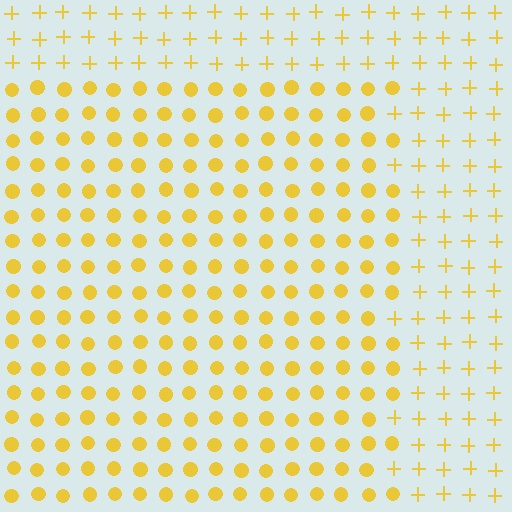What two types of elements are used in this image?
The image uses circles inside the rectangle region and plus signs outside it.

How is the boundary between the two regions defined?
The boundary is defined by a change in element shape: circles inside vs. plus signs outside. All elements share the same color and spacing.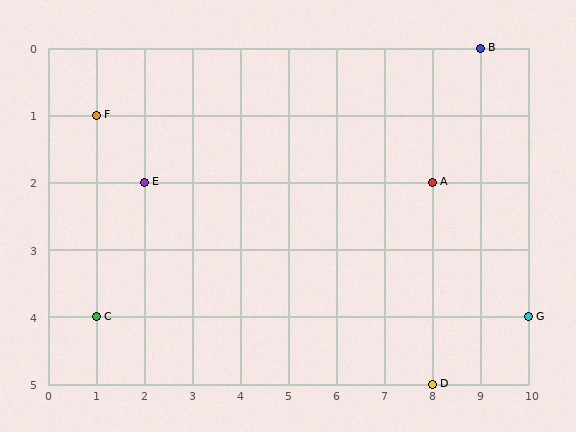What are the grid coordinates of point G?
Point G is at grid coordinates (10, 4).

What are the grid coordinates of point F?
Point F is at grid coordinates (1, 1).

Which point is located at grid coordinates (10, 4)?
Point G is at (10, 4).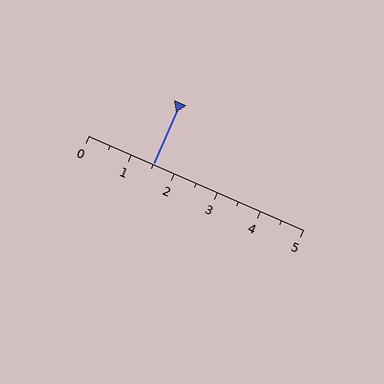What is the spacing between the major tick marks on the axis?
The major ticks are spaced 1 apart.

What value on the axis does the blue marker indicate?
The marker indicates approximately 1.5.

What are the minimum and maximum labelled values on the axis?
The axis runs from 0 to 5.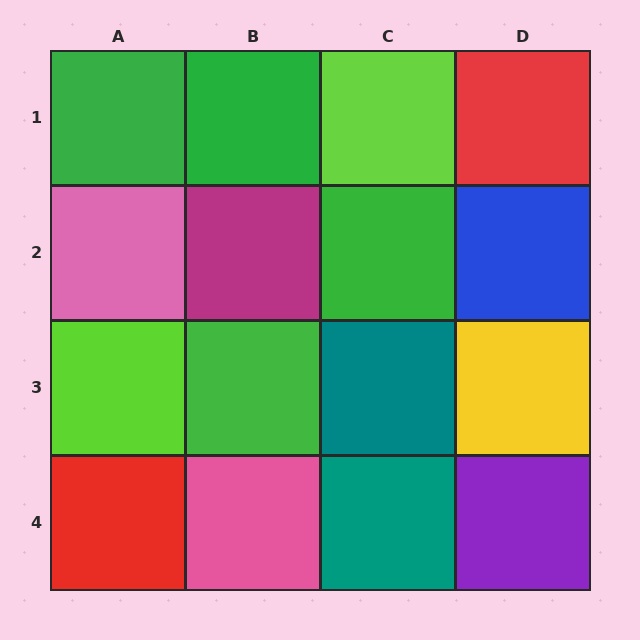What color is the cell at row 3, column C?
Teal.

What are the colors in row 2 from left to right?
Pink, magenta, green, blue.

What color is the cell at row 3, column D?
Yellow.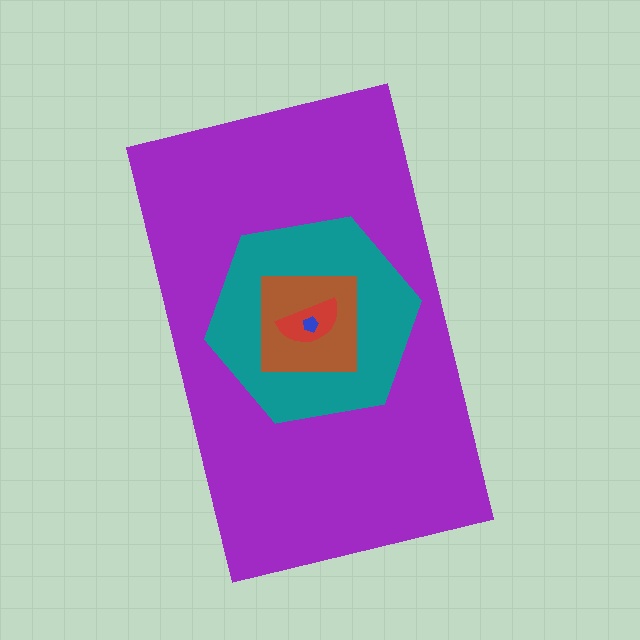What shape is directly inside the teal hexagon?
The brown square.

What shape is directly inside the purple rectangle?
The teal hexagon.